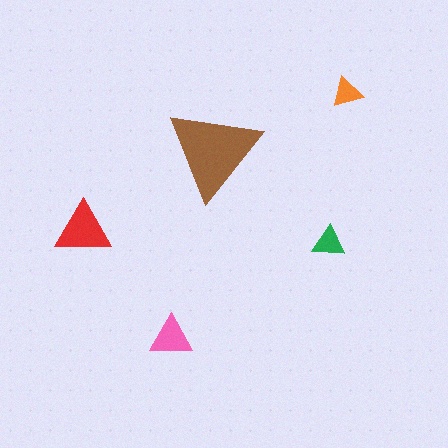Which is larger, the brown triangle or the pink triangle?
The brown one.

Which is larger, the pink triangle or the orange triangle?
The pink one.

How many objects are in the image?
There are 5 objects in the image.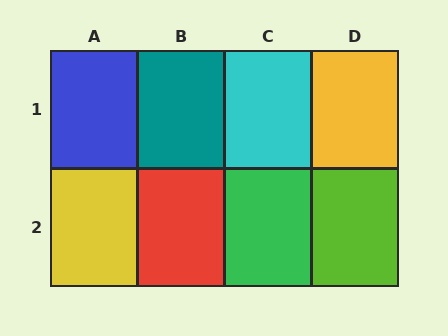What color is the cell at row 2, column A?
Yellow.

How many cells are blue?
1 cell is blue.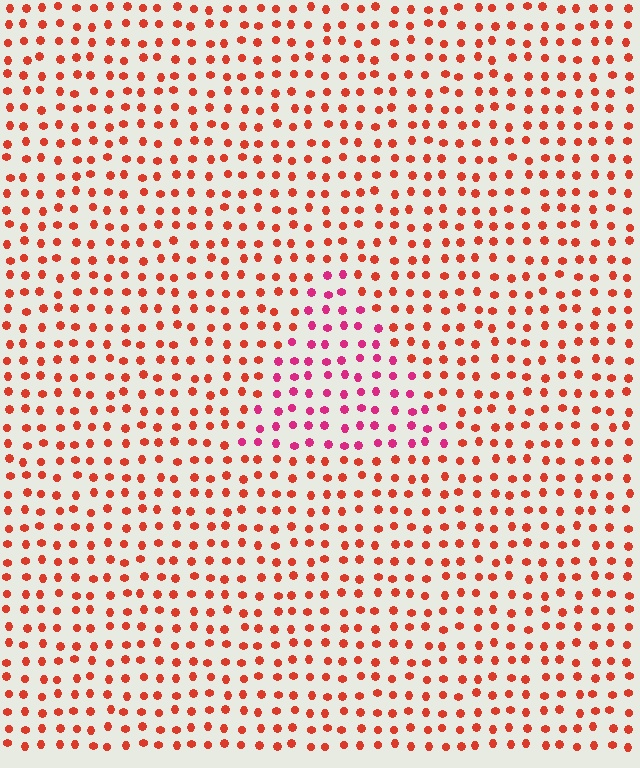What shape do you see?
I see a triangle.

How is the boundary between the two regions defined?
The boundary is defined purely by a slight shift in hue (about 37 degrees). Spacing, size, and orientation are identical on both sides.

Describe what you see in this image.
The image is filled with small red elements in a uniform arrangement. A triangle-shaped region is visible where the elements are tinted to a slightly different hue, forming a subtle color boundary.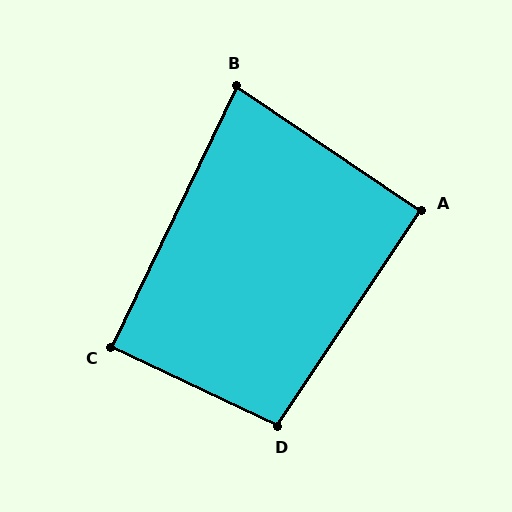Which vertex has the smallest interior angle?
B, at approximately 82 degrees.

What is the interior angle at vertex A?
Approximately 90 degrees (approximately right).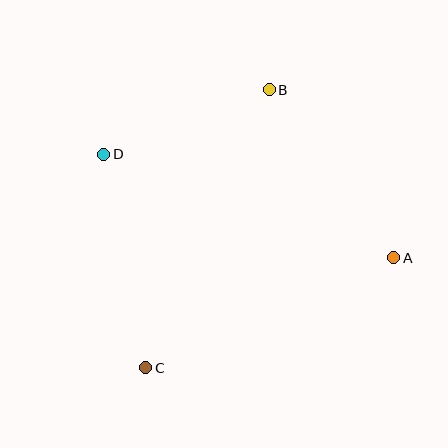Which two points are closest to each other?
Points B and D are closest to each other.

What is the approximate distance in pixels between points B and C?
The distance between B and C is approximately 304 pixels.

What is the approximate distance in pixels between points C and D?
The distance between C and D is approximately 217 pixels.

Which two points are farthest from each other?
Points A and D are farthest from each other.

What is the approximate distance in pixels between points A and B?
The distance between A and B is approximately 209 pixels.